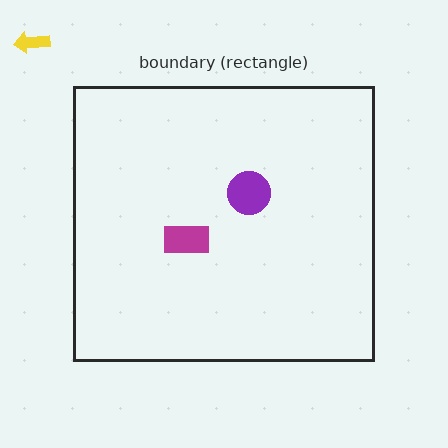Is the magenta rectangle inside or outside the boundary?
Inside.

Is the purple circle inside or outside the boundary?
Inside.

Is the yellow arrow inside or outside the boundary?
Outside.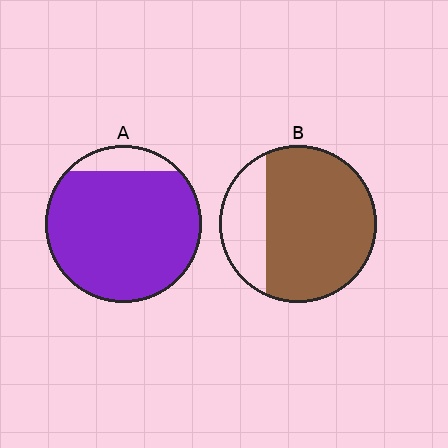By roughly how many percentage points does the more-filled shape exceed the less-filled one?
By roughly 15 percentage points (A over B).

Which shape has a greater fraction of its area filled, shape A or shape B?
Shape A.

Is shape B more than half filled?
Yes.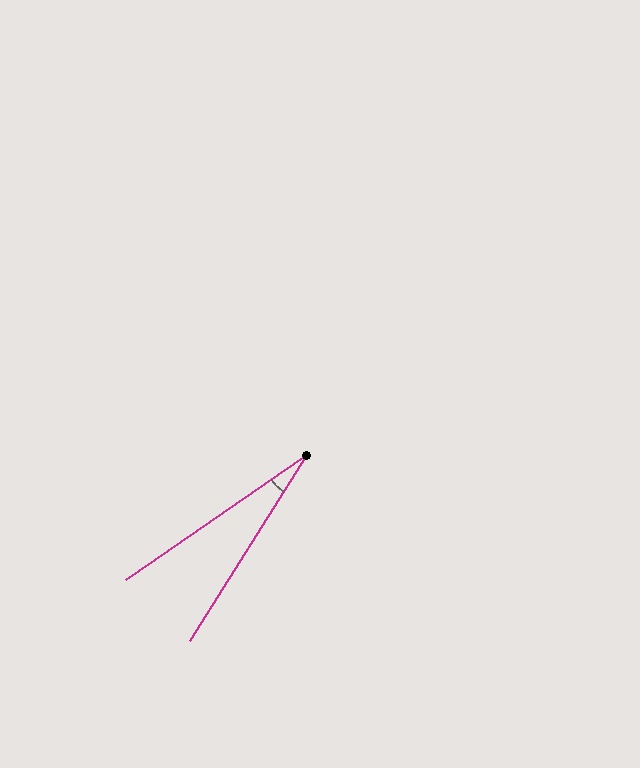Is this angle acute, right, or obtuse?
It is acute.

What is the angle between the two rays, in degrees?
Approximately 23 degrees.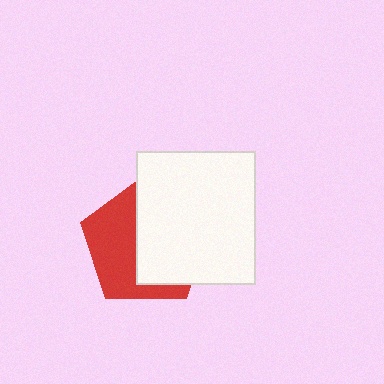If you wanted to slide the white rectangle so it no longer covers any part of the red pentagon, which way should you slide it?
Slide it right — that is the most direct way to separate the two shapes.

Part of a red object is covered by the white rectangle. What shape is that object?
It is a pentagon.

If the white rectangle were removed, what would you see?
You would see the complete red pentagon.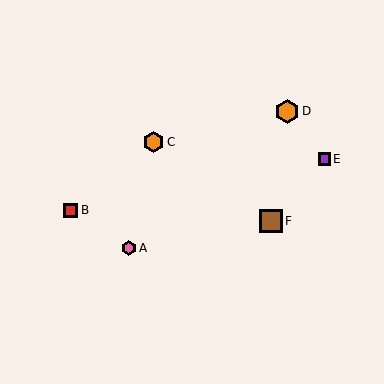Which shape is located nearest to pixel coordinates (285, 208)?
The brown square (labeled F) at (271, 221) is nearest to that location.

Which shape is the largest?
The orange hexagon (labeled D) is the largest.